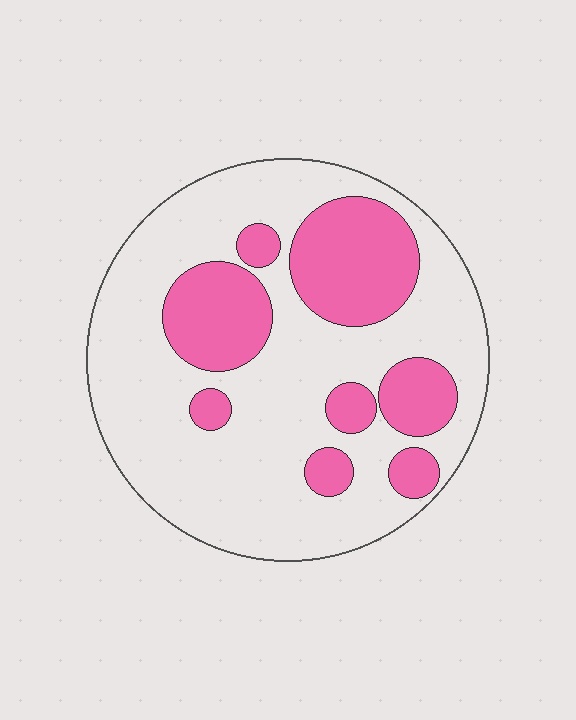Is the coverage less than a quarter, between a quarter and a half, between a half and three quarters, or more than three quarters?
Between a quarter and a half.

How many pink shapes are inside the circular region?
8.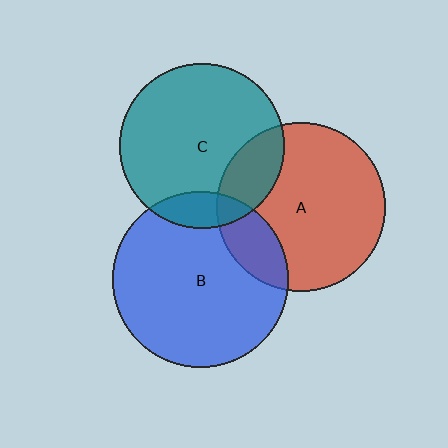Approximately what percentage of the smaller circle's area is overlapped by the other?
Approximately 20%.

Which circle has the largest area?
Circle B (blue).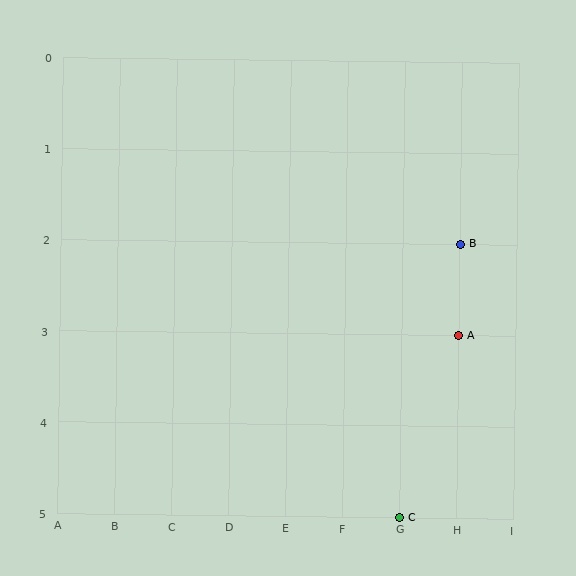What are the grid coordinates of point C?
Point C is at grid coordinates (G, 5).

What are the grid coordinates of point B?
Point B is at grid coordinates (H, 2).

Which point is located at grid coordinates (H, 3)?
Point A is at (H, 3).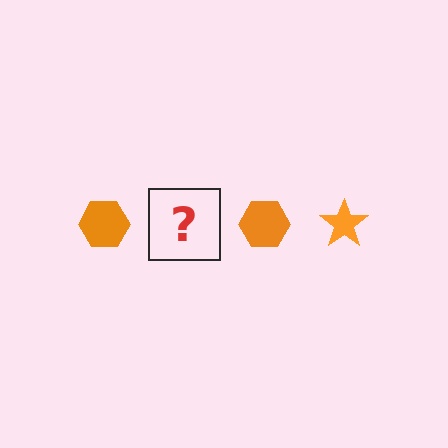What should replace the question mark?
The question mark should be replaced with an orange star.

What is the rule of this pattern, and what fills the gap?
The rule is that the pattern cycles through hexagon, star shapes in orange. The gap should be filled with an orange star.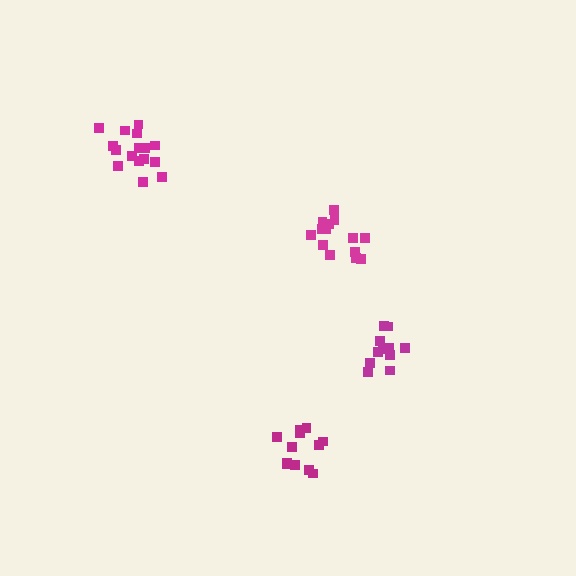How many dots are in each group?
Group 1: 12 dots, Group 2: 16 dots, Group 3: 12 dots, Group 4: 14 dots (54 total).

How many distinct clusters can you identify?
There are 4 distinct clusters.